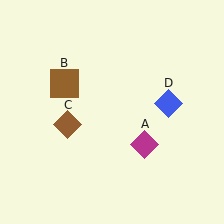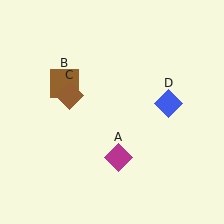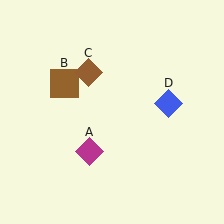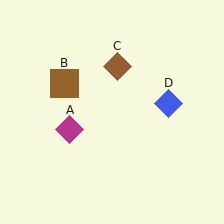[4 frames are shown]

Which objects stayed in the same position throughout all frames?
Brown square (object B) and blue diamond (object D) remained stationary.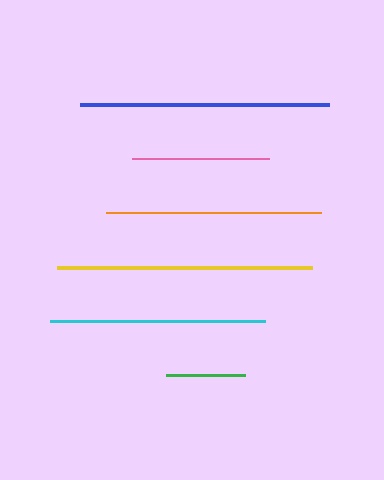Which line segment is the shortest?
The green line is the shortest at approximately 79 pixels.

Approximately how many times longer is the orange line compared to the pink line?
The orange line is approximately 1.6 times the length of the pink line.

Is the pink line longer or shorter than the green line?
The pink line is longer than the green line.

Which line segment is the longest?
The yellow line is the longest at approximately 256 pixels.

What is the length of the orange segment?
The orange segment is approximately 215 pixels long.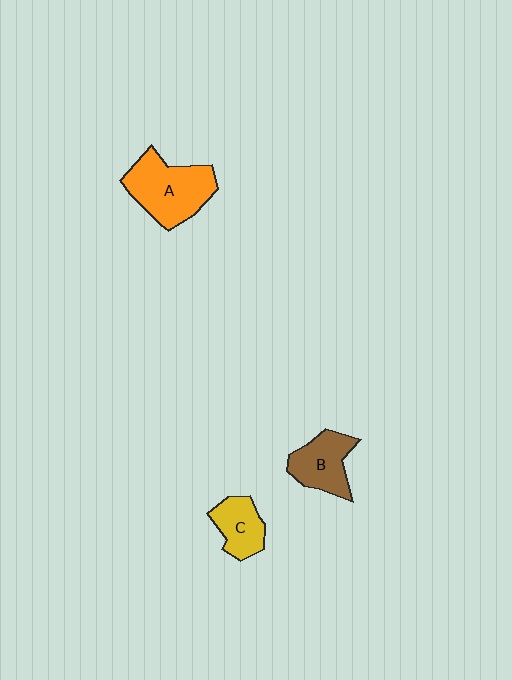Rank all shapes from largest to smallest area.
From largest to smallest: A (orange), B (brown), C (yellow).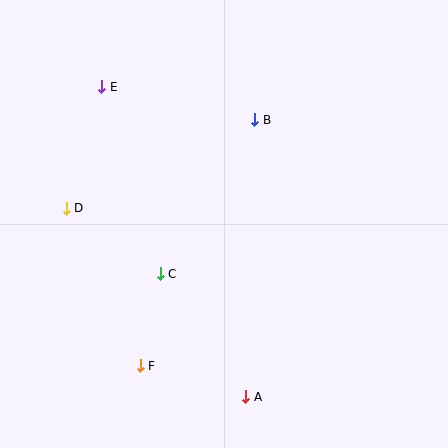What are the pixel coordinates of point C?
Point C is at (160, 274).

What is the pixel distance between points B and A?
The distance between B and A is 277 pixels.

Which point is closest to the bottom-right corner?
Point A is closest to the bottom-right corner.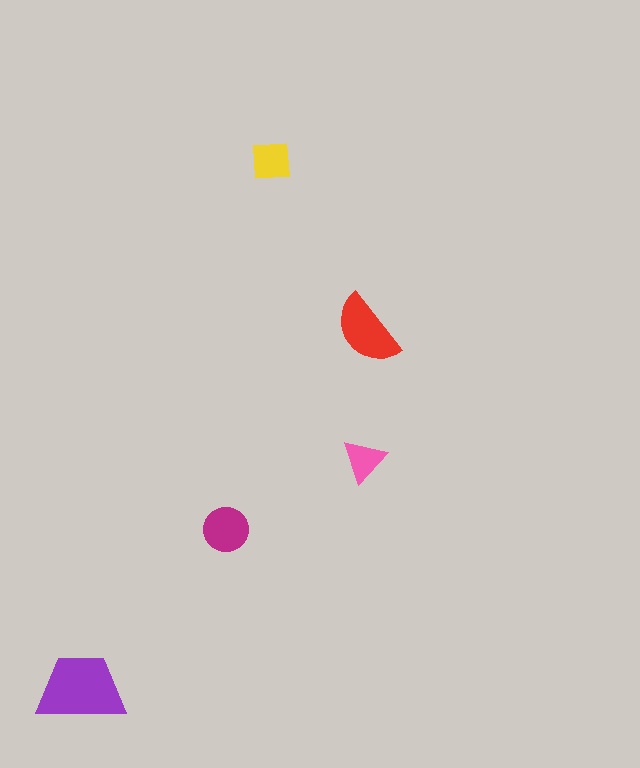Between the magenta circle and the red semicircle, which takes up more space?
The red semicircle.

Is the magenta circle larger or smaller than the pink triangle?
Larger.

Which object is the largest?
The purple trapezoid.